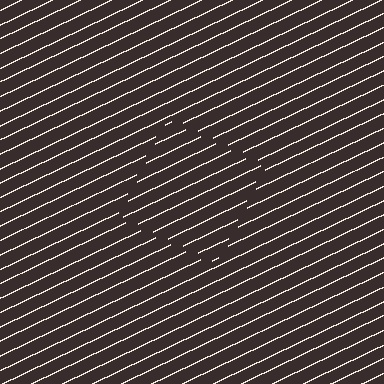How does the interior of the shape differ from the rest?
The interior of the shape contains the same grating, shifted by half a period — the contour is defined by the phase discontinuity where line-ends from the inner and outer gratings abut.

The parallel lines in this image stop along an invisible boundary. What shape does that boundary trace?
An illusory square. The interior of the shape contains the same grating, shifted by half a period — the contour is defined by the phase discontinuity where line-ends from the inner and outer gratings abut.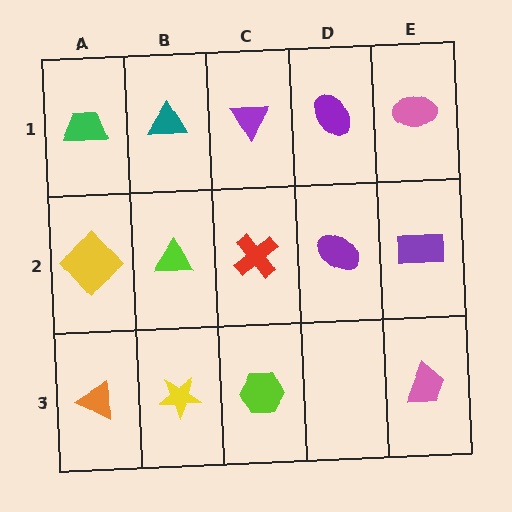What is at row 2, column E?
A purple rectangle.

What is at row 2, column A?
A yellow diamond.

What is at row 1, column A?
A green trapezoid.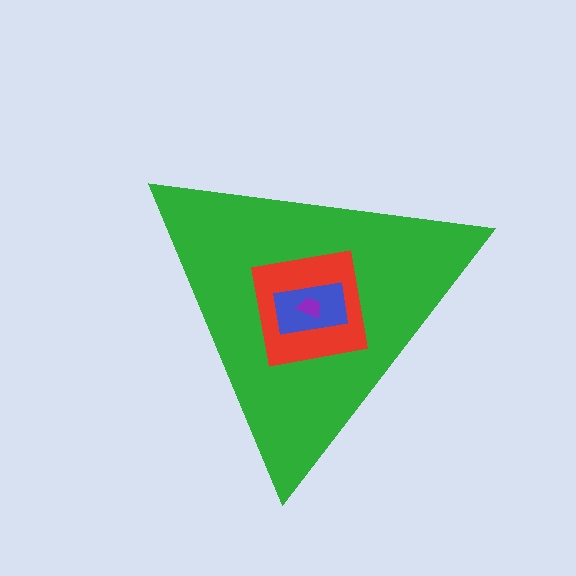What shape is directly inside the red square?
The blue rectangle.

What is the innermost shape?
The purple trapezoid.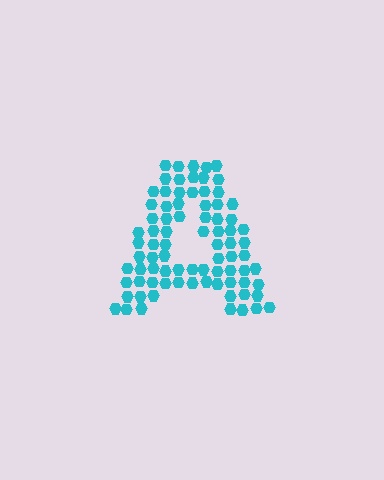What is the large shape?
The large shape is the letter A.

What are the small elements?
The small elements are hexagons.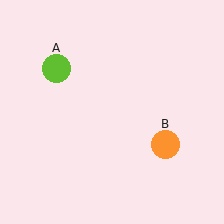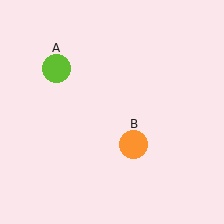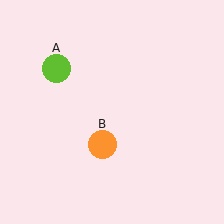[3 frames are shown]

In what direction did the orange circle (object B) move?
The orange circle (object B) moved left.